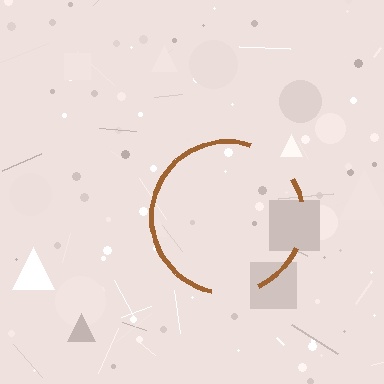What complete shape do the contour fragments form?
The contour fragments form a circle.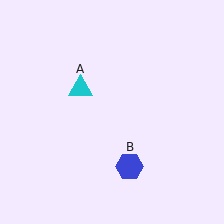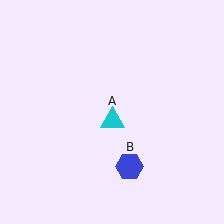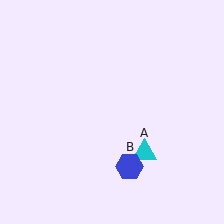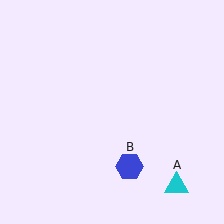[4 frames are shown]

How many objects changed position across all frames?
1 object changed position: cyan triangle (object A).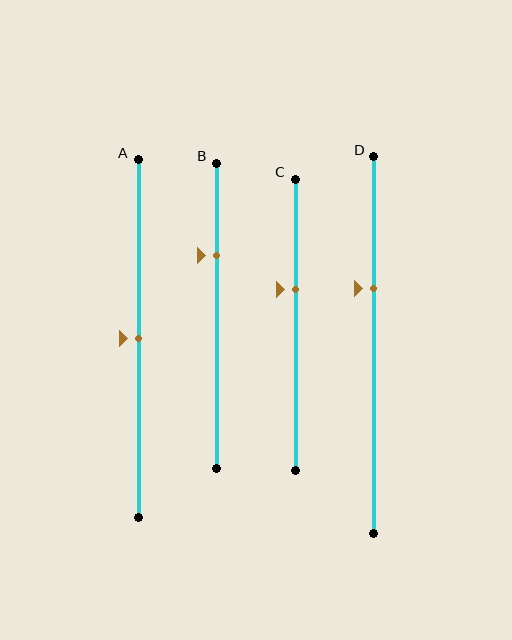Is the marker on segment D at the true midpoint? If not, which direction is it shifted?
No, the marker on segment D is shifted upward by about 15% of the segment length.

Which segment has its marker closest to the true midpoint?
Segment A has its marker closest to the true midpoint.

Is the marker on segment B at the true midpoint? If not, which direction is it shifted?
No, the marker on segment B is shifted upward by about 20% of the segment length.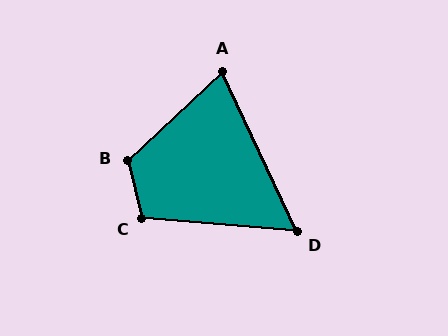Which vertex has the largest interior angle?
B, at approximately 120 degrees.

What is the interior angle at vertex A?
Approximately 72 degrees (acute).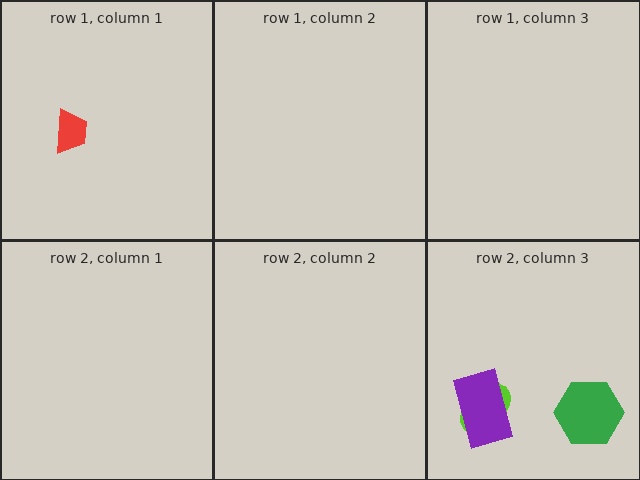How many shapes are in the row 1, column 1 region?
1.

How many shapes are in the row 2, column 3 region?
3.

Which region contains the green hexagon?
The row 2, column 3 region.